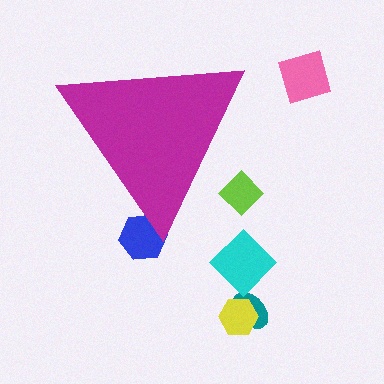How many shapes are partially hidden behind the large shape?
2 shapes are partially hidden.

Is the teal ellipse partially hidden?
No, the teal ellipse is fully visible.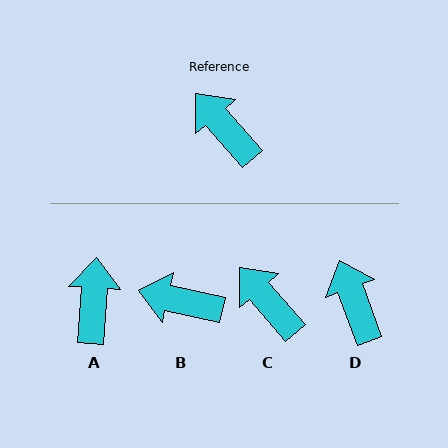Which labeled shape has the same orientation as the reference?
C.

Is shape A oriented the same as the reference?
No, it is off by about 44 degrees.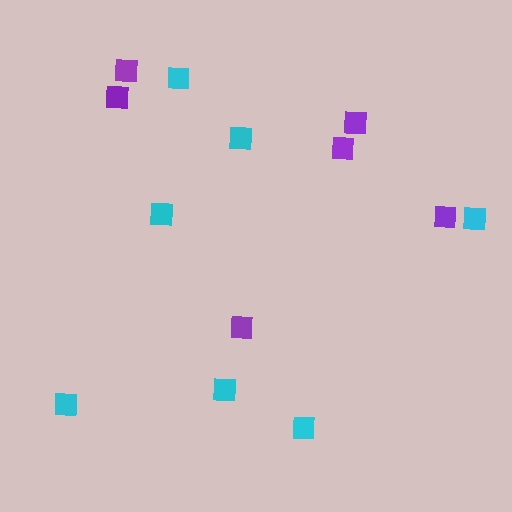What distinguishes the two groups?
There are 2 groups: one group of cyan squares (7) and one group of purple squares (6).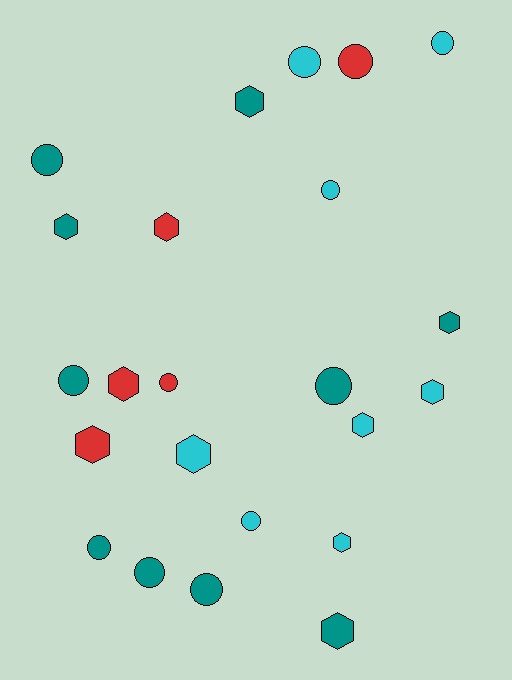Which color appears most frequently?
Teal, with 10 objects.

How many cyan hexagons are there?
There are 4 cyan hexagons.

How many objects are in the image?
There are 23 objects.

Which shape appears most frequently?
Circle, with 12 objects.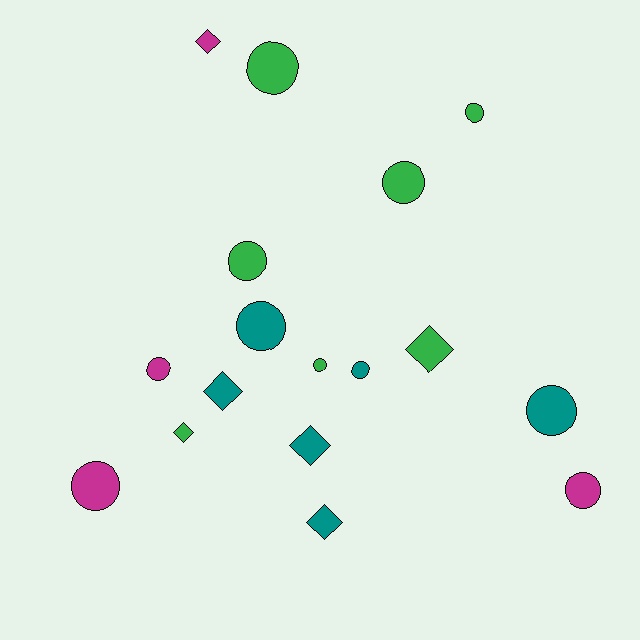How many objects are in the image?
There are 17 objects.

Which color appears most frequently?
Green, with 7 objects.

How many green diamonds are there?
There are 2 green diamonds.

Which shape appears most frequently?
Circle, with 11 objects.